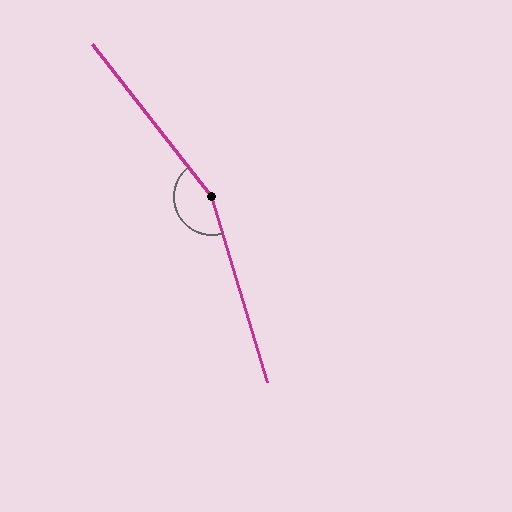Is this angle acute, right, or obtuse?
It is obtuse.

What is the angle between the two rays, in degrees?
Approximately 159 degrees.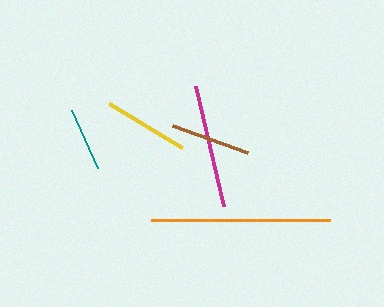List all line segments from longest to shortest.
From longest to shortest: orange, magenta, yellow, brown, teal.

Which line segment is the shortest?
The teal line is the shortest at approximately 63 pixels.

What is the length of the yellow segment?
The yellow segment is approximately 85 pixels long.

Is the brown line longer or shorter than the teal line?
The brown line is longer than the teal line.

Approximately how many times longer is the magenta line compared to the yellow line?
The magenta line is approximately 1.4 times the length of the yellow line.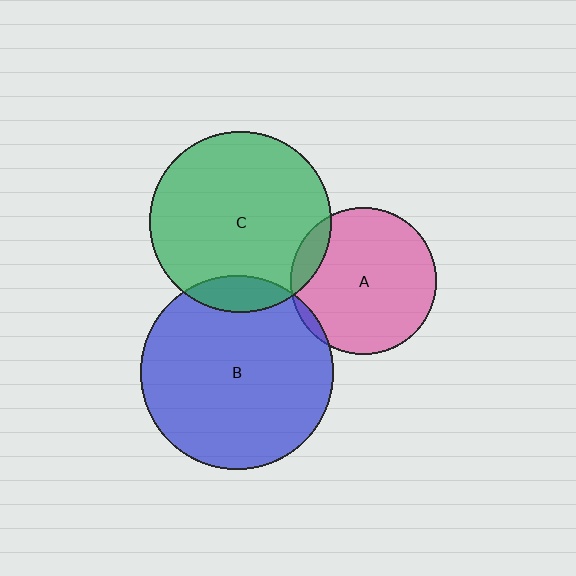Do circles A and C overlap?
Yes.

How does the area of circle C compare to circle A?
Approximately 1.5 times.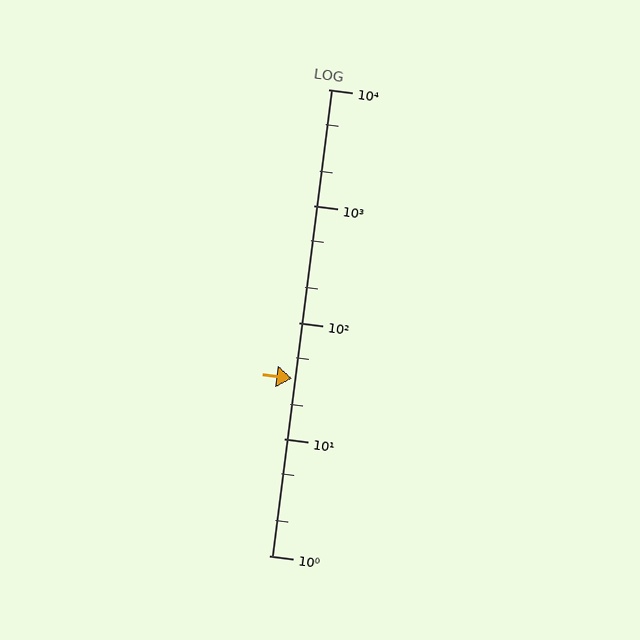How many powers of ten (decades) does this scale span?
The scale spans 4 decades, from 1 to 10000.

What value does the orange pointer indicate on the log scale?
The pointer indicates approximately 33.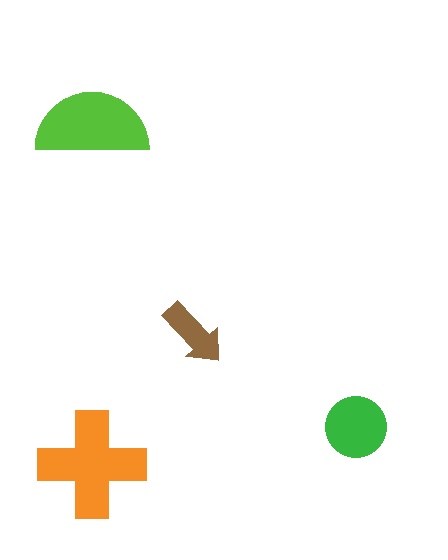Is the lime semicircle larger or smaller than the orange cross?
Smaller.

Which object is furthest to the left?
The lime semicircle is leftmost.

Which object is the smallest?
The brown arrow.